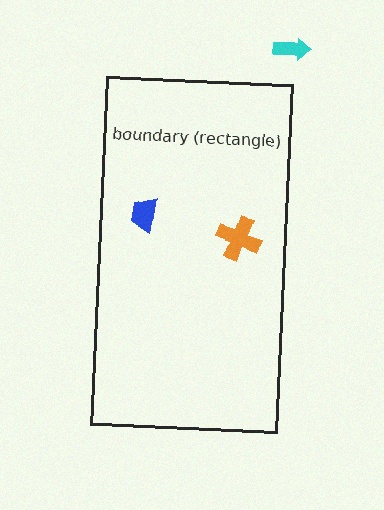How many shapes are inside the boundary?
2 inside, 1 outside.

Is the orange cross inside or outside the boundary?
Inside.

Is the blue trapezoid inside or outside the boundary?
Inside.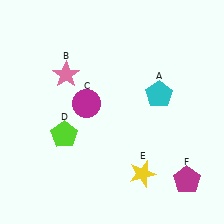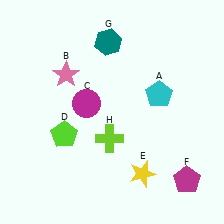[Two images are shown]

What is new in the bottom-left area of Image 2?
A lime cross (H) was added in the bottom-left area of Image 2.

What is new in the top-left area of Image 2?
A teal hexagon (G) was added in the top-left area of Image 2.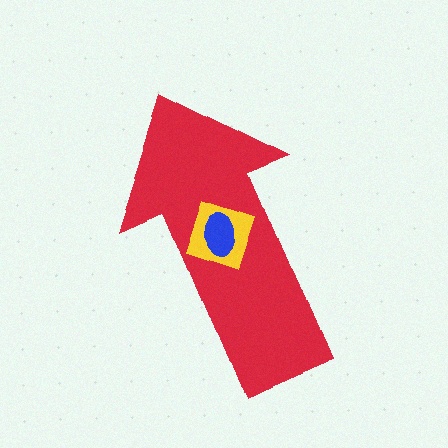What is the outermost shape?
The red arrow.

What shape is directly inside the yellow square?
The blue ellipse.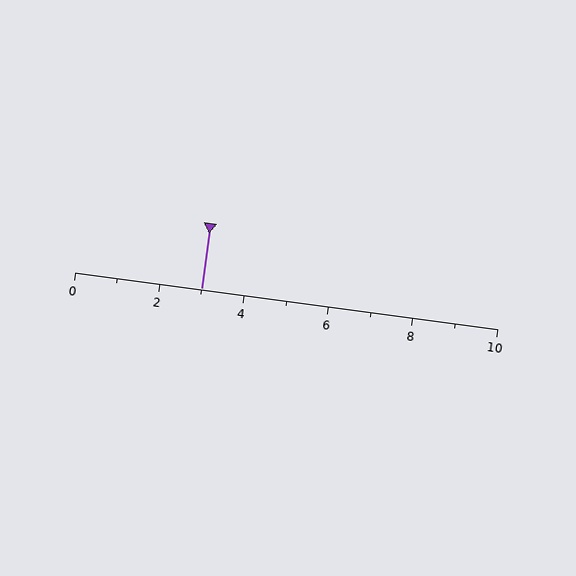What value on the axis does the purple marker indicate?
The marker indicates approximately 3.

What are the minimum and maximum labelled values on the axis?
The axis runs from 0 to 10.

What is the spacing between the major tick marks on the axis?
The major ticks are spaced 2 apart.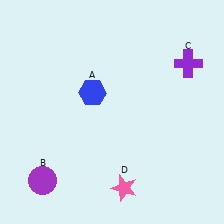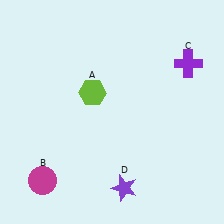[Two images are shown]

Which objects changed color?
A changed from blue to lime. B changed from purple to magenta. D changed from pink to purple.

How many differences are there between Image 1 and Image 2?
There are 3 differences between the two images.